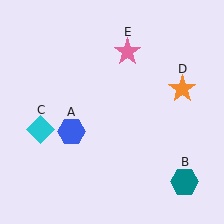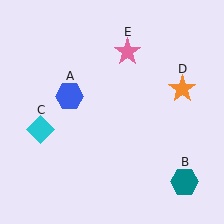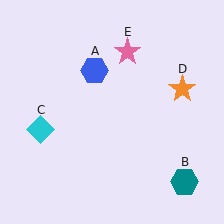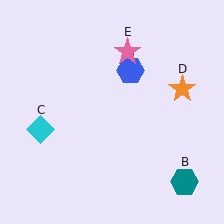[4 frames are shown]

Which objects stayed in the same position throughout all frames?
Teal hexagon (object B) and cyan diamond (object C) and orange star (object D) and pink star (object E) remained stationary.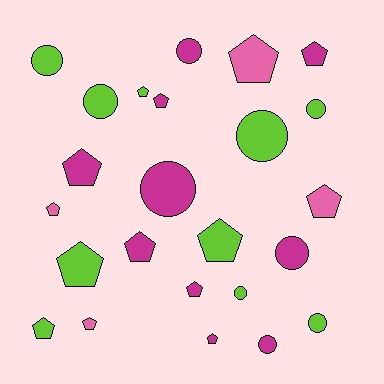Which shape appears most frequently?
Pentagon, with 14 objects.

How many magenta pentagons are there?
There are 6 magenta pentagons.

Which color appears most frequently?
Lime, with 10 objects.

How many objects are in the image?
There are 24 objects.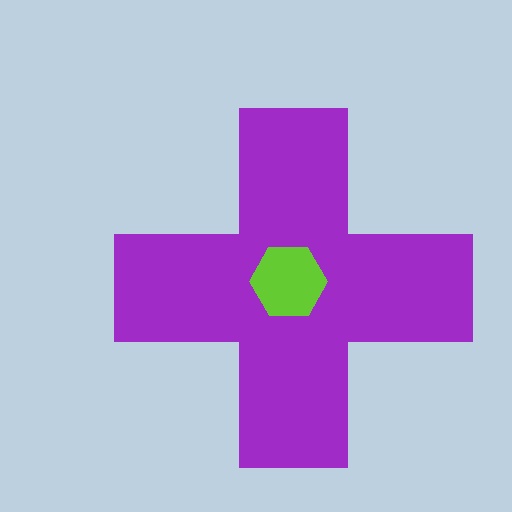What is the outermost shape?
The purple cross.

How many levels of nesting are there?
2.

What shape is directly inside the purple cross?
The lime hexagon.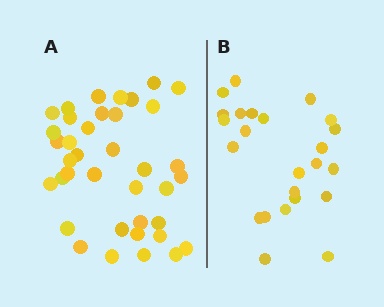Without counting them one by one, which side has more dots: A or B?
Region A (the left region) has more dots.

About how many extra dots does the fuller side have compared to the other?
Region A has approximately 15 more dots than region B.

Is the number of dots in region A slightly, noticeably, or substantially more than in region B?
Region A has substantially more. The ratio is roughly 1.6 to 1.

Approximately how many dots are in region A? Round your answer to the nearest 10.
About 40 dots. (The exact count is 38, which rounds to 40.)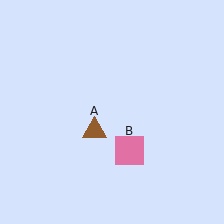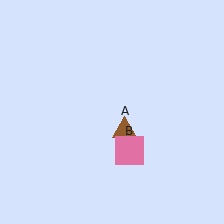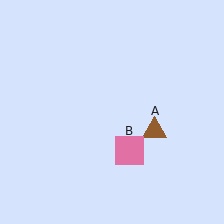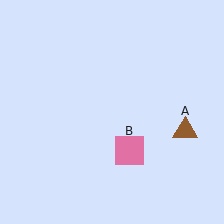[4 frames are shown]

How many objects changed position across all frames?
1 object changed position: brown triangle (object A).